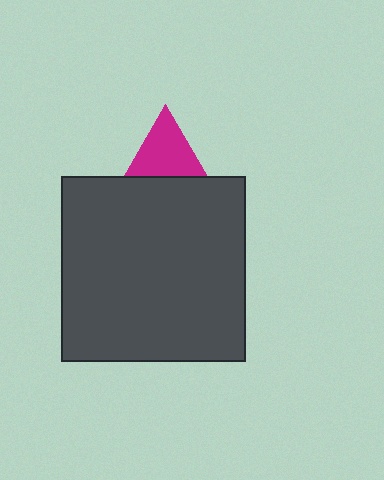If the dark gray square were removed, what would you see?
You would see the complete magenta triangle.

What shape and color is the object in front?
The object in front is a dark gray square.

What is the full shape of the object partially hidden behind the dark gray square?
The partially hidden object is a magenta triangle.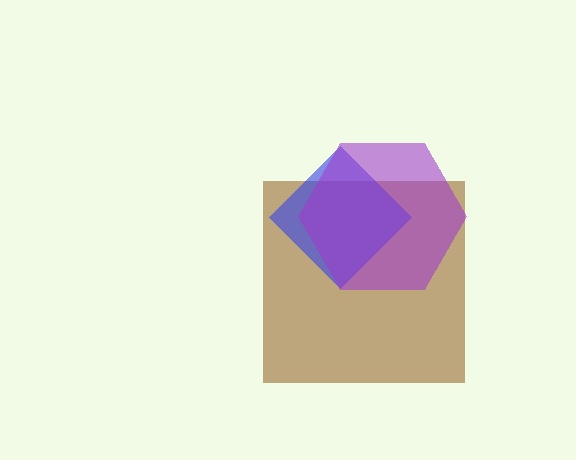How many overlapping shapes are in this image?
There are 3 overlapping shapes in the image.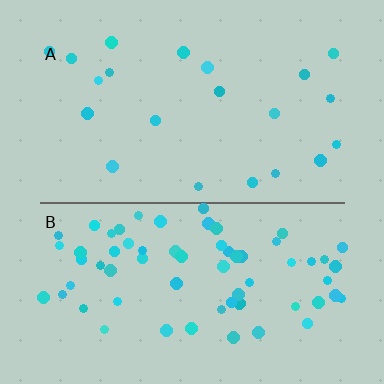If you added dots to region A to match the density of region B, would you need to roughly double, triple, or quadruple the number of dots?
Approximately triple.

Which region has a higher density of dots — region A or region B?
B (the bottom).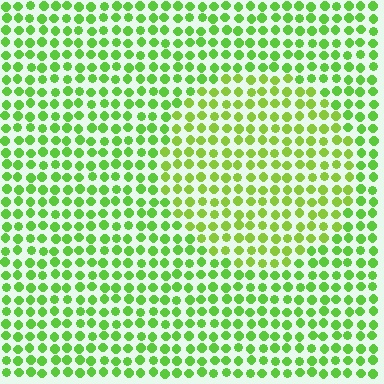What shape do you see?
I see a circle.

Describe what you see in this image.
The image is filled with small lime elements in a uniform arrangement. A circle-shaped region is visible where the elements are tinted to a slightly different hue, forming a subtle color boundary.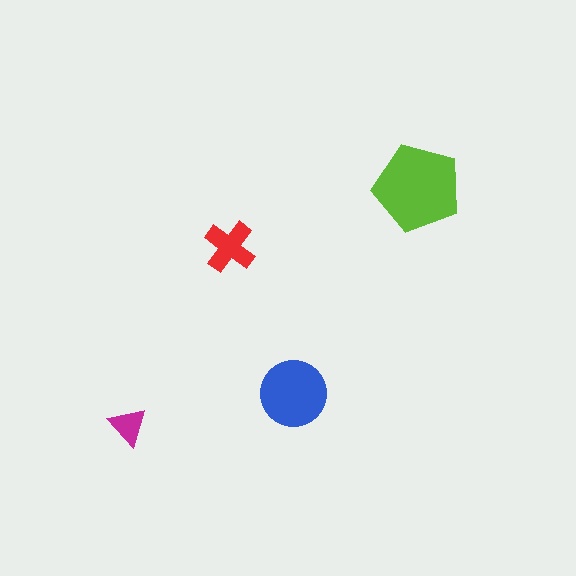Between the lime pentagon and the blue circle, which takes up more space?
The lime pentagon.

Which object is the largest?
The lime pentagon.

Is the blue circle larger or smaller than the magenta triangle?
Larger.